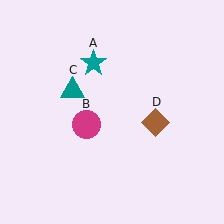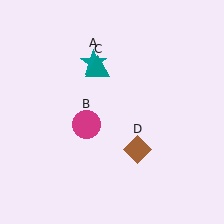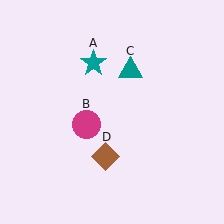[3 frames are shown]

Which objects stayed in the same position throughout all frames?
Teal star (object A) and magenta circle (object B) remained stationary.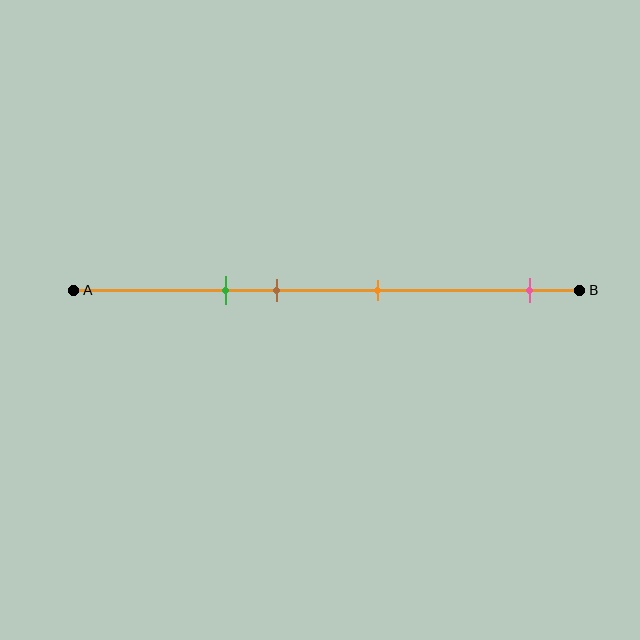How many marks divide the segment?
There are 4 marks dividing the segment.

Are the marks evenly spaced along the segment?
No, the marks are not evenly spaced.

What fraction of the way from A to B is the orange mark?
The orange mark is approximately 60% (0.6) of the way from A to B.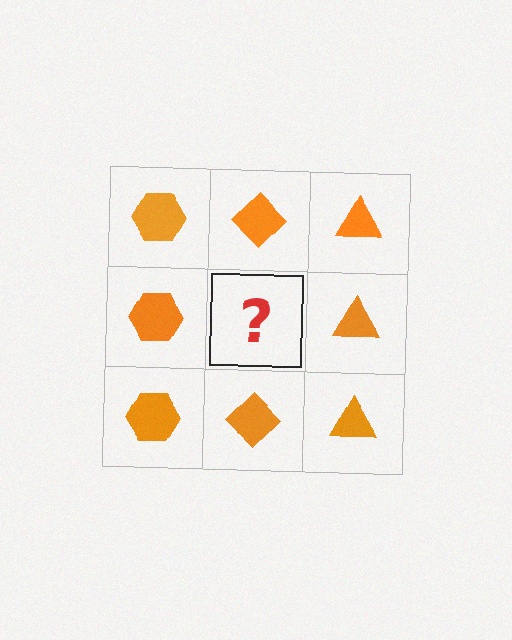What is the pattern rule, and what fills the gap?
The rule is that each column has a consistent shape. The gap should be filled with an orange diamond.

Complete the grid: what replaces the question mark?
The question mark should be replaced with an orange diamond.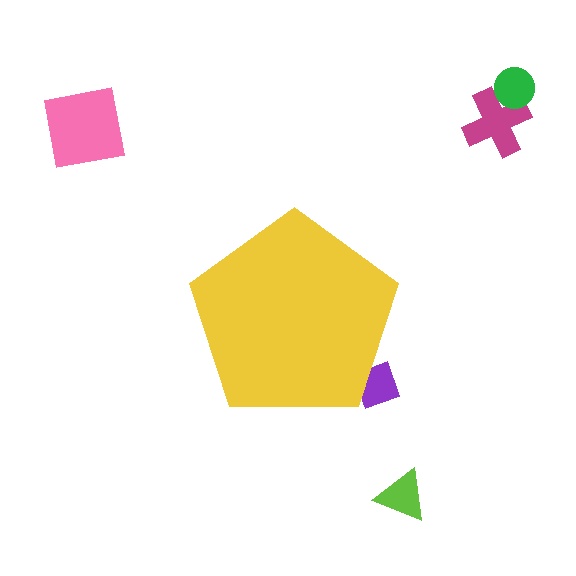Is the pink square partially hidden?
No, the pink square is fully visible.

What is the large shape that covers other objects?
A yellow pentagon.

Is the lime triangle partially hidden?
No, the lime triangle is fully visible.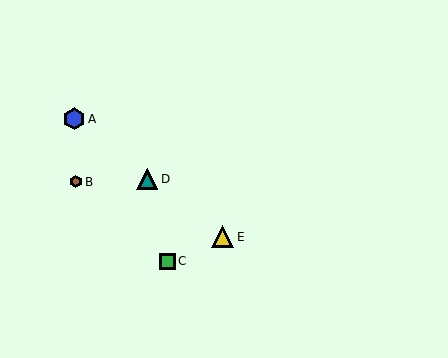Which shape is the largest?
The yellow triangle (labeled E) is the largest.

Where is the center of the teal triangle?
The center of the teal triangle is at (147, 179).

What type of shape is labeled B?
Shape B is a brown hexagon.